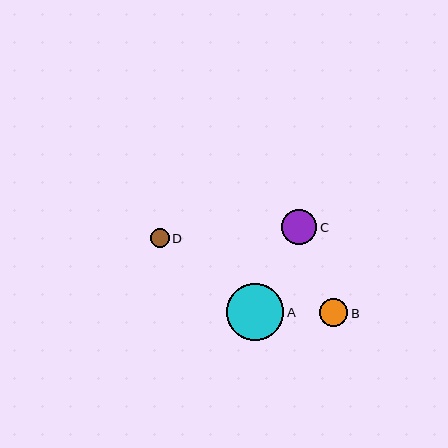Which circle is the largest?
Circle A is the largest with a size of approximately 57 pixels.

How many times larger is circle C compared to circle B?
Circle C is approximately 1.2 times the size of circle B.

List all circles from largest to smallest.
From largest to smallest: A, C, B, D.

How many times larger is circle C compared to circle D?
Circle C is approximately 1.9 times the size of circle D.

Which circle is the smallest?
Circle D is the smallest with a size of approximately 19 pixels.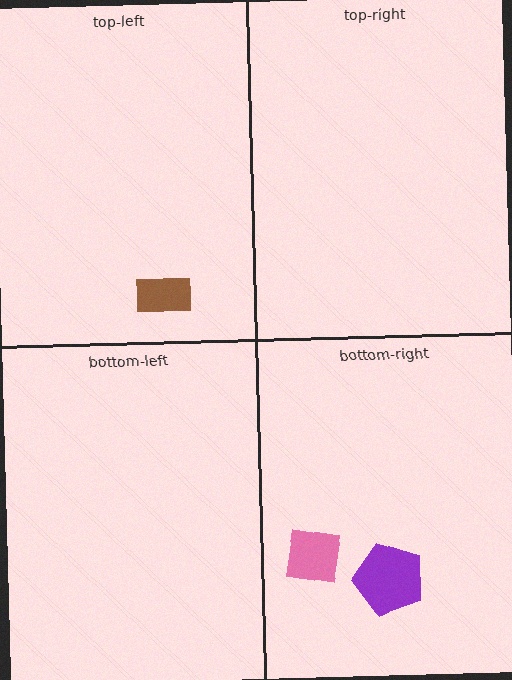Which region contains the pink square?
The bottom-right region.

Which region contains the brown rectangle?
The top-left region.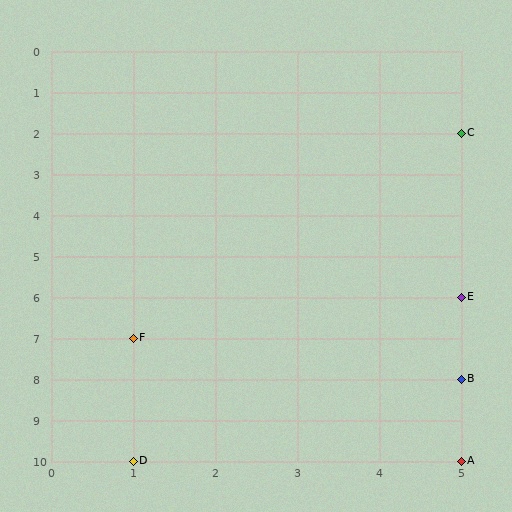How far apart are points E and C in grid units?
Points E and C are 4 rows apart.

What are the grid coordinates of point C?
Point C is at grid coordinates (5, 2).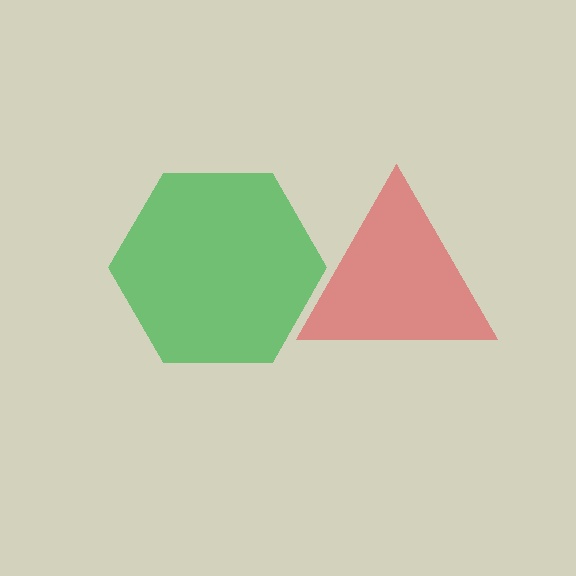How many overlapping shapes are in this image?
There are 2 overlapping shapes in the image.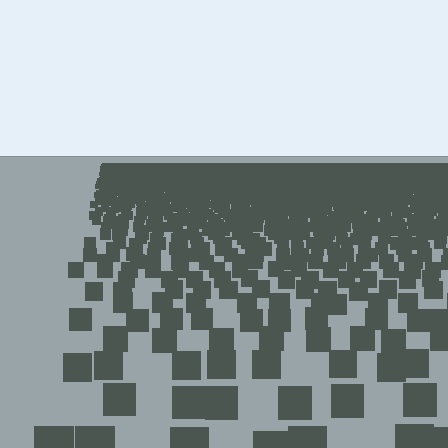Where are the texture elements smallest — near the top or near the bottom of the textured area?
Near the top.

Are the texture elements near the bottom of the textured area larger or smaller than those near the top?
Larger. Near the bottom, elements are closer to the viewer and appear at a bigger on-screen size.